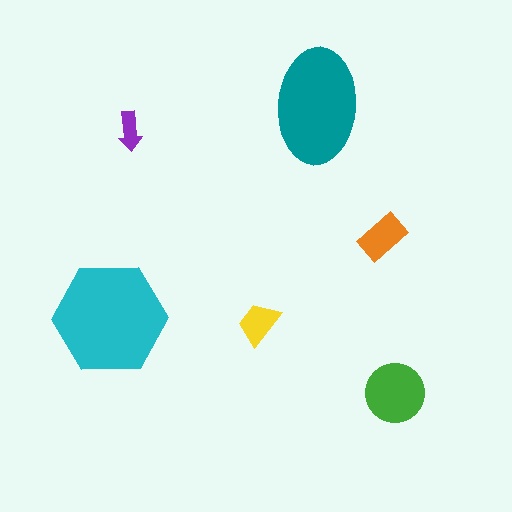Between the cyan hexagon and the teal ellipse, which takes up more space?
The cyan hexagon.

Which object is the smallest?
The purple arrow.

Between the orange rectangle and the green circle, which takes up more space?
The green circle.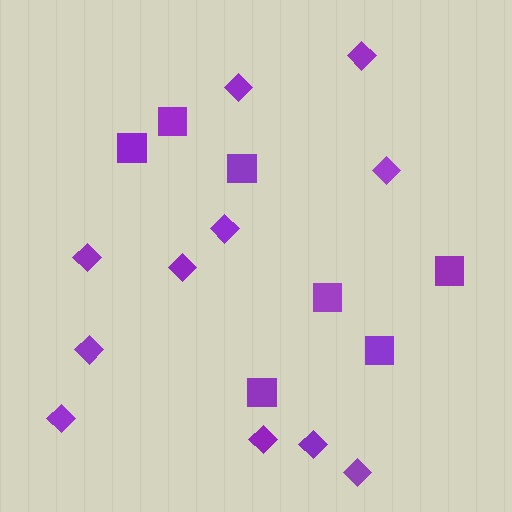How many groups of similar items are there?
There are 2 groups: one group of diamonds (11) and one group of squares (7).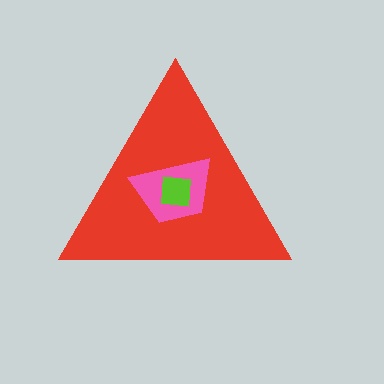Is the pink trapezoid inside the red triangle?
Yes.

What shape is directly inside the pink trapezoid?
The lime square.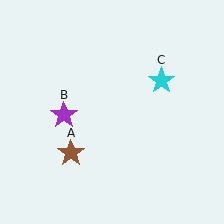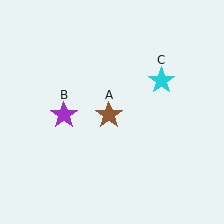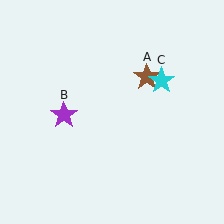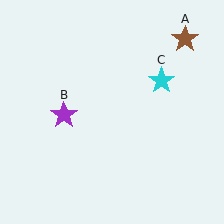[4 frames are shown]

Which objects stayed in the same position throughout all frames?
Purple star (object B) and cyan star (object C) remained stationary.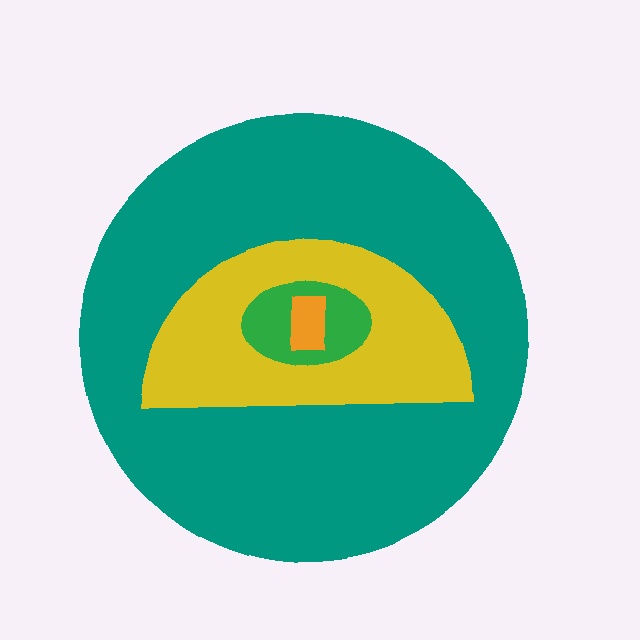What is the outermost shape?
The teal circle.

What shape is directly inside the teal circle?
The yellow semicircle.